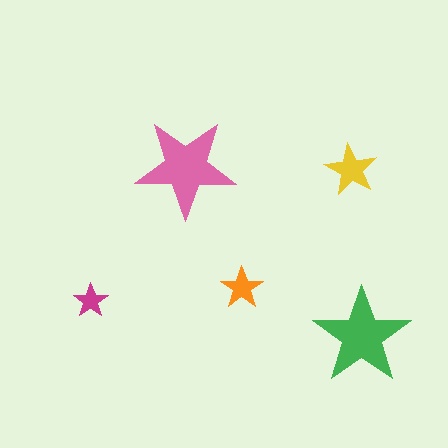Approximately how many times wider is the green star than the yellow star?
About 2 times wider.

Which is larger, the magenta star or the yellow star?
The yellow one.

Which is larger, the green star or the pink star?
The pink one.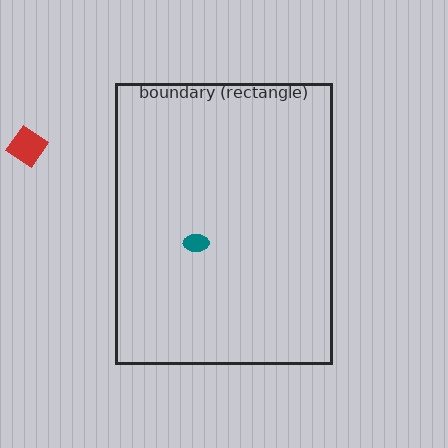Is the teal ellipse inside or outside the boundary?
Inside.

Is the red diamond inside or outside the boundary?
Outside.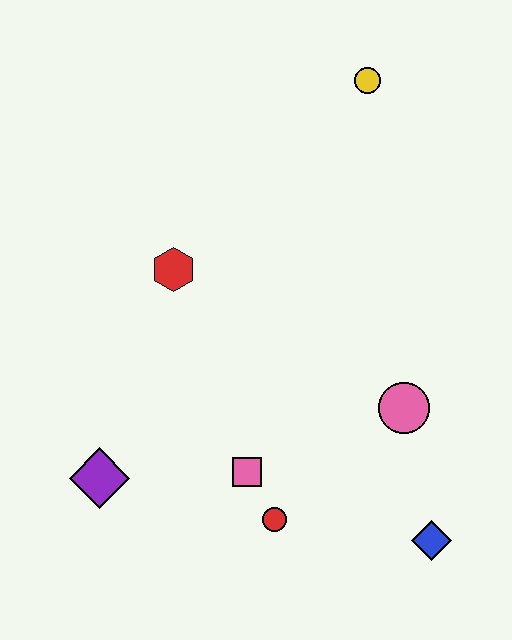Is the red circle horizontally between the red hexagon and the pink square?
No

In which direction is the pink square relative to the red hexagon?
The pink square is below the red hexagon.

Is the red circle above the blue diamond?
Yes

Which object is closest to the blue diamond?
The pink circle is closest to the blue diamond.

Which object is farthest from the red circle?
The yellow circle is farthest from the red circle.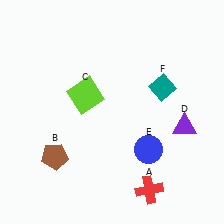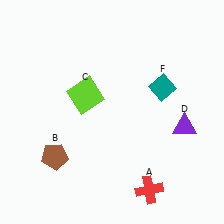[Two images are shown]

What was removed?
The blue circle (E) was removed in Image 2.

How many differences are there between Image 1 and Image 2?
There is 1 difference between the two images.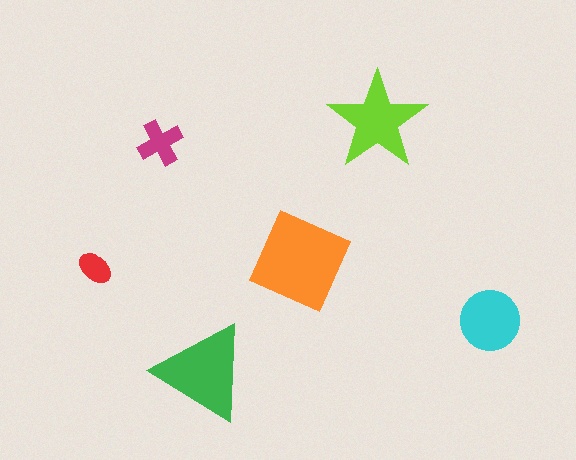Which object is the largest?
The orange diamond.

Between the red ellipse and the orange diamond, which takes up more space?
The orange diamond.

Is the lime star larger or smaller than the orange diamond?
Smaller.